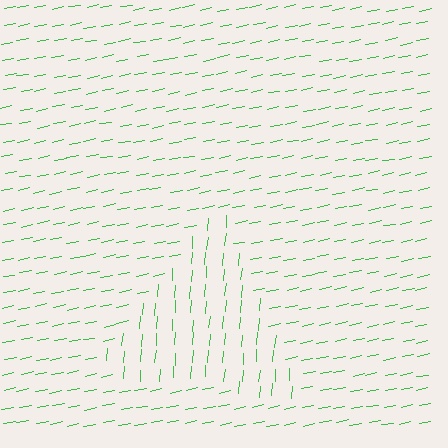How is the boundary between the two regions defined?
The boundary is defined purely by a change in line orientation (approximately 75 degrees difference). All lines are the same color and thickness.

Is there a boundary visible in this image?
Yes, there is a texture boundary formed by a change in line orientation.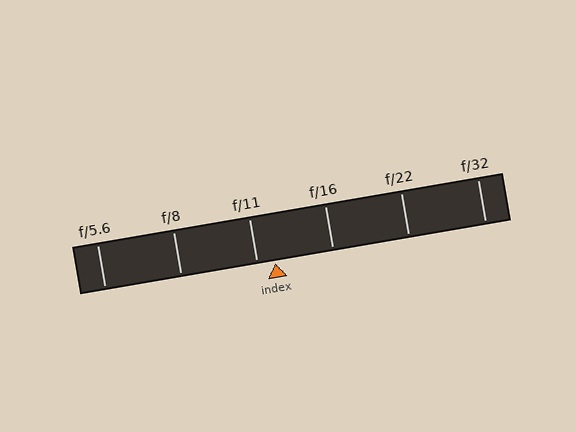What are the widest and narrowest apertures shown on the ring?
The widest aperture shown is f/5.6 and the narrowest is f/32.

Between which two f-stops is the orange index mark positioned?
The index mark is between f/11 and f/16.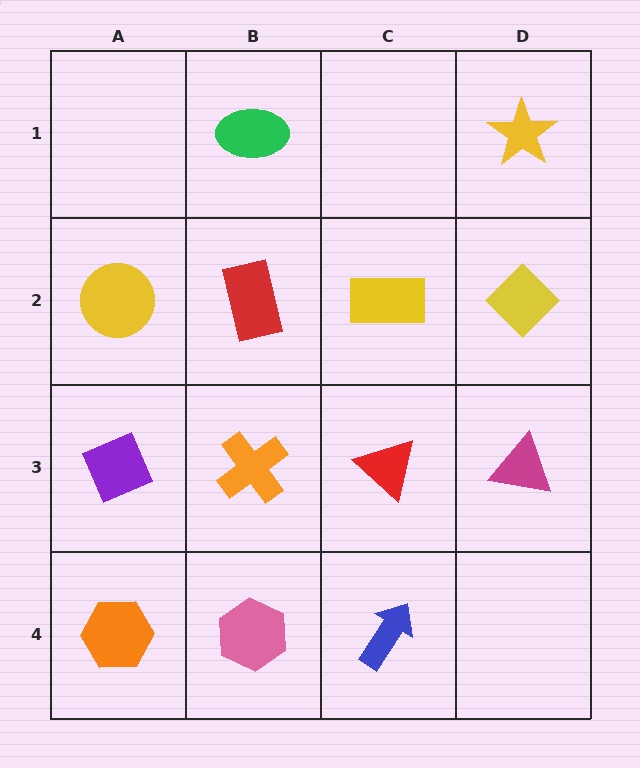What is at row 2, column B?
A red rectangle.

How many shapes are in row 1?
2 shapes.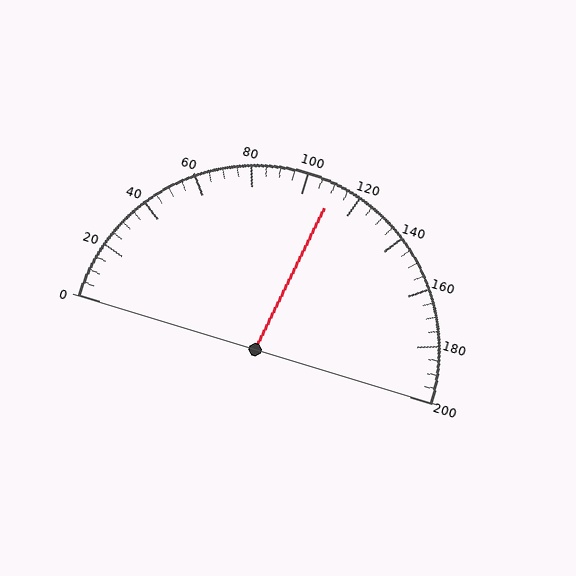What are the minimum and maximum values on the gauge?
The gauge ranges from 0 to 200.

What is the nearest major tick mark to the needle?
The nearest major tick mark is 120.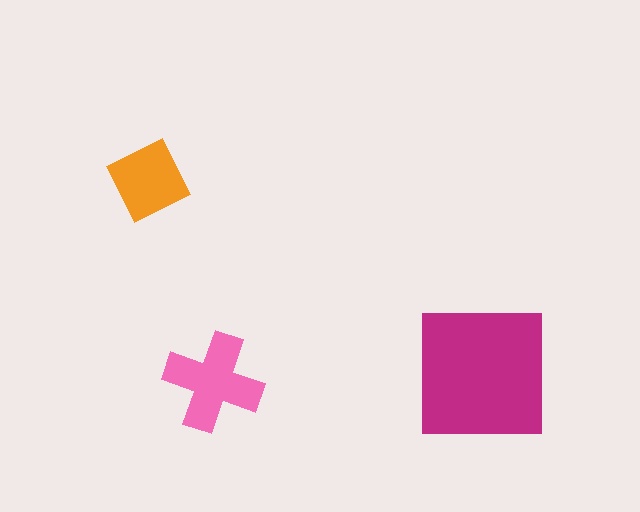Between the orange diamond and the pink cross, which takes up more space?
The pink cross.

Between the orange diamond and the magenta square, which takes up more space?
The magenta square.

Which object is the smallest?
The orange diamond.